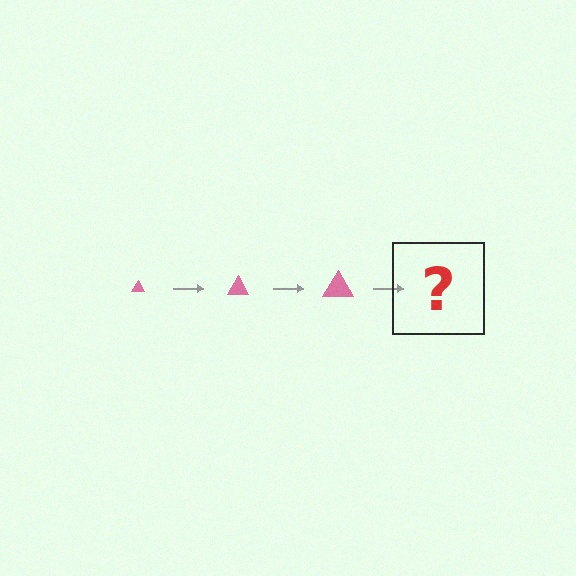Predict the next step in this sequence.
The next step is a pink triangle, larger than the previous one.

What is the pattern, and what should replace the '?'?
The pattern is that the triangle gets progressively larger each step. The '?' should be a pink triangle, larger than the previous one.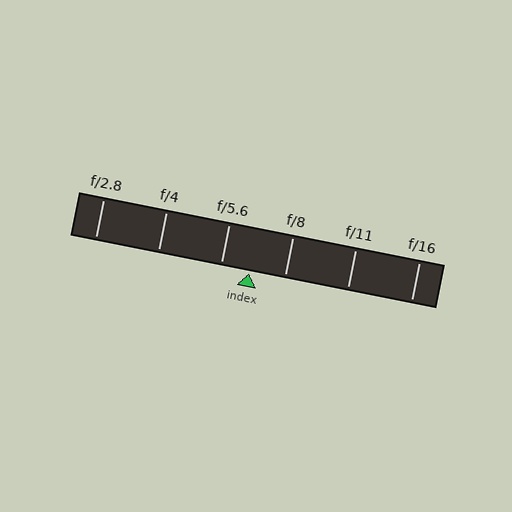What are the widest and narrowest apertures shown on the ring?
The widest aperture shown is f/2.8 and the narrowest is f/16.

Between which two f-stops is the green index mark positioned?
The index mark is between f/5.6 and f/8.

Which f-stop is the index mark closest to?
The index mark is closest to f/5.6.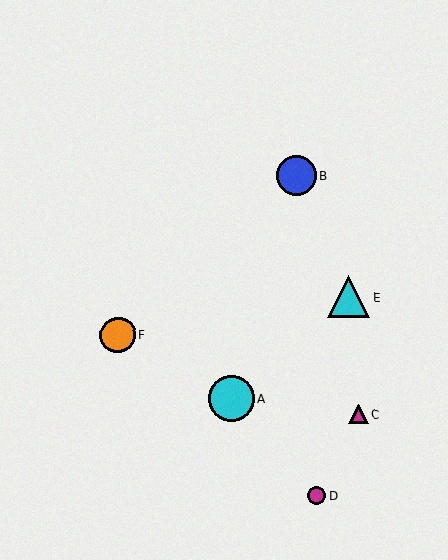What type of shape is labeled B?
Shape B is a blue circle.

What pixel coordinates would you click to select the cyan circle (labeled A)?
Click at (231, 399) to select the cyan circle A.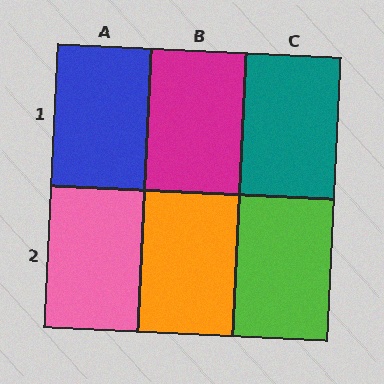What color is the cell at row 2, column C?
Lime.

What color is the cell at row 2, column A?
Pink.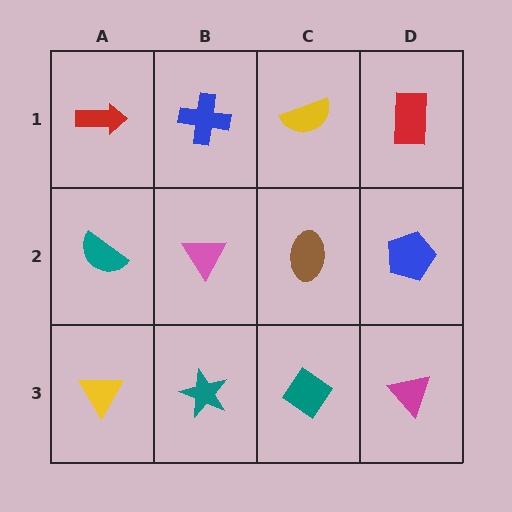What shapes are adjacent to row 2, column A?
A red arrow (row 1, column A), a yellow triangle (row 3, column A), a pink triangle (row 2, column B).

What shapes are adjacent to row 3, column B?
A pink triangle (row 2, column B), a yellow triangle (row 3, column A), a teal diamond (row 3, column C).